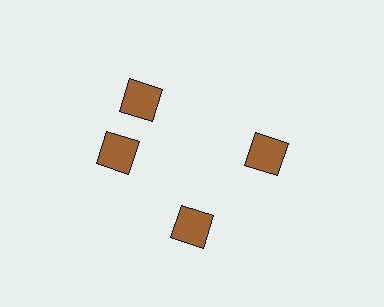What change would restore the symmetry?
The symmetry would be restored by rotating it back into even spacing with its neighbors so that all 4 diamonds sit at equal angles and equal distance from the center.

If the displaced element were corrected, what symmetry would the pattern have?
It would have 4-fold rotational symmetry — the pattern would map onto itself every 90 degrees.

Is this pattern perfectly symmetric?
No. The 4 brown diamonds are arranged in a ring, but one element near the 12 o'clock position is rotated out of alignment along the ring, breaking the 4-fold rotational symmetry.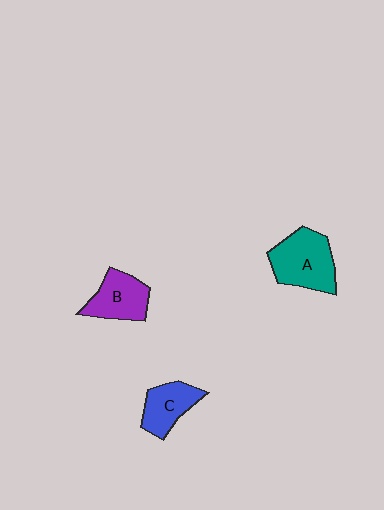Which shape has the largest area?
Shape A (teal).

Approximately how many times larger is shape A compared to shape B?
Approximately 1.3 times.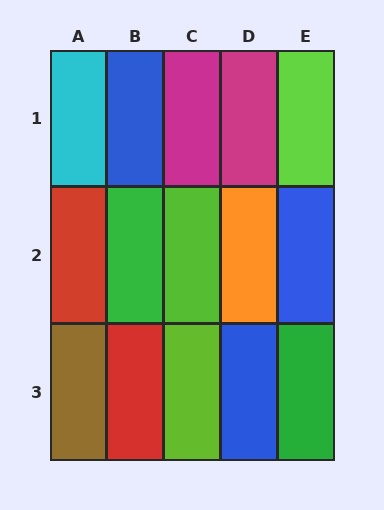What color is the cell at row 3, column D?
Blue.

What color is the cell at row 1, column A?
Cyan.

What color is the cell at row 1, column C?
Magenta.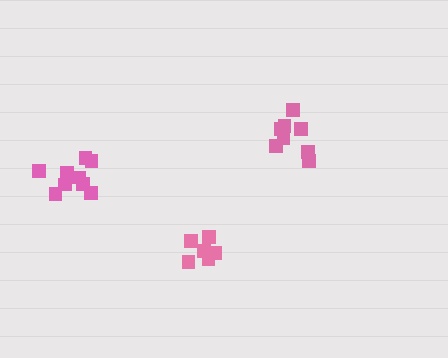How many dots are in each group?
Group 1: 9 dots, Group 2: 8 dots, Group 3: 6 dots (23 total).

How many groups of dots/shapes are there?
There are 3 groups.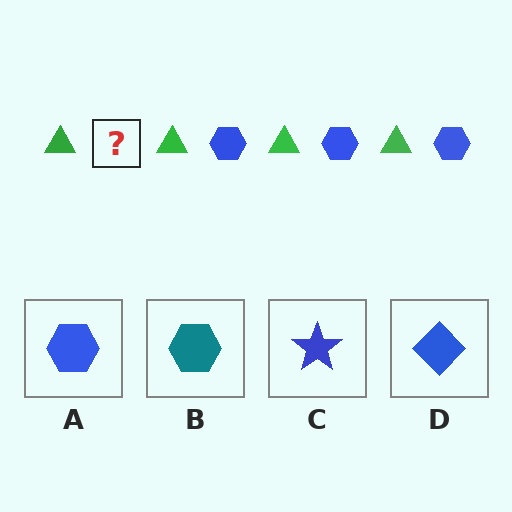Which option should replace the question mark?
Option A.